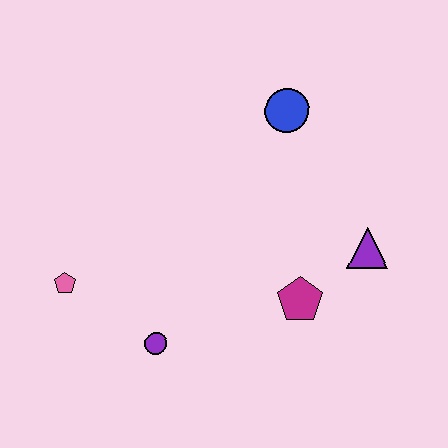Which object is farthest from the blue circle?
The pink pentagon is farthest from the blue circle.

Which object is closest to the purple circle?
The pink pentagon is closest to the purple circle.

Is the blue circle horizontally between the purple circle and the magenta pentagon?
Yes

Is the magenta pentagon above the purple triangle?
No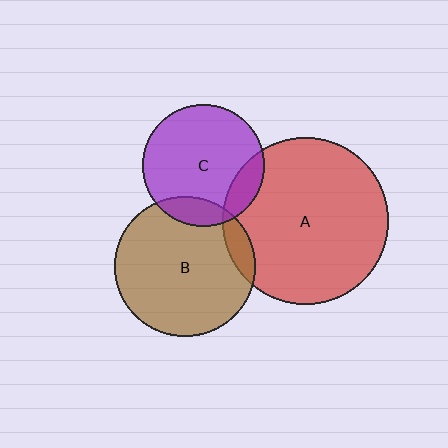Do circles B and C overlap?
Yes.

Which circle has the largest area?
Circle A (red).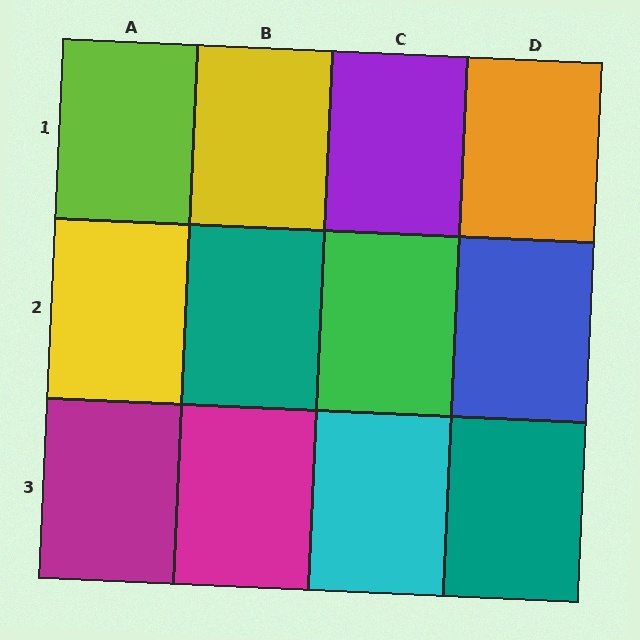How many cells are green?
1 cell is green.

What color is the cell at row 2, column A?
Yellow.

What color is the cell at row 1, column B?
Yellow.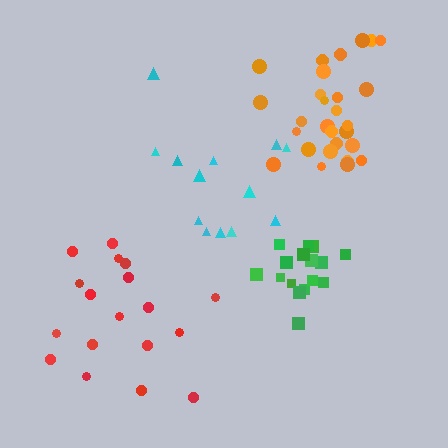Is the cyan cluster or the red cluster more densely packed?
Red.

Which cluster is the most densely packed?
Green.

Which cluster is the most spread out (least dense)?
Cyan.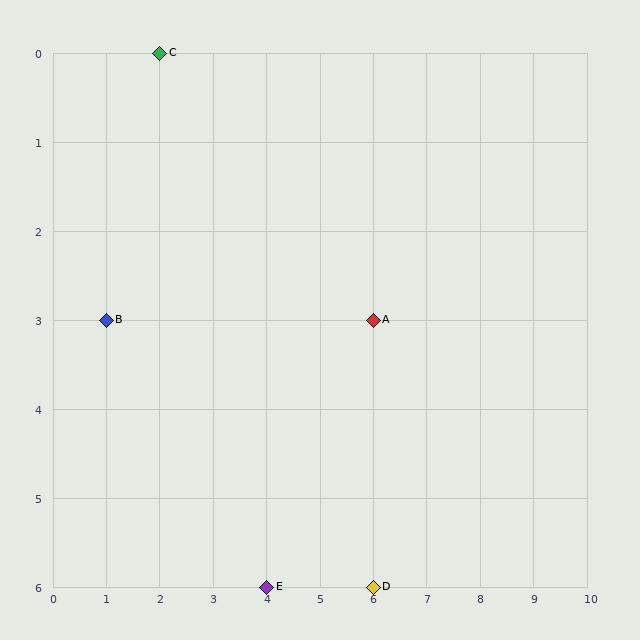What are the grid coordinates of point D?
Point D is at grid coordinates (6, 6).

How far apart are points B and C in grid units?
Points B and C are 1 column and 3 rows apart (about 3.2 grid units diagonally).